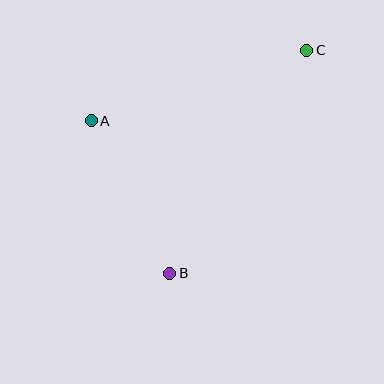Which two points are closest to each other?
Points A and B are closest to each other.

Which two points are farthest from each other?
Points B and C are farthest from each other.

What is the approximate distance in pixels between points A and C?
The distance between A and C is approximately 227 pixels.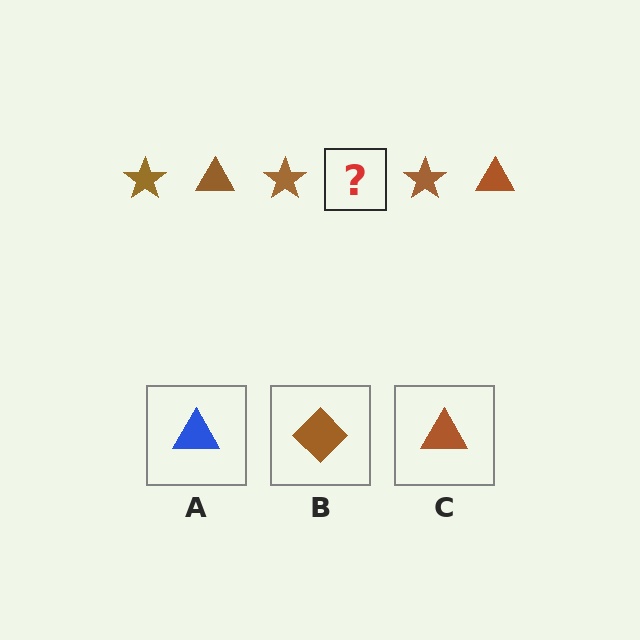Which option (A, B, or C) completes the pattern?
C.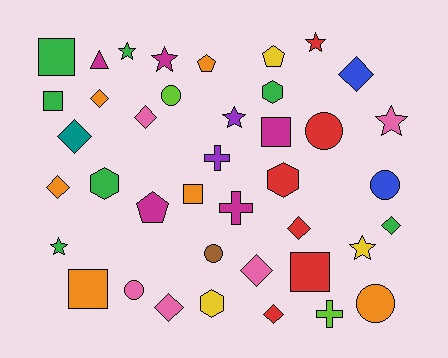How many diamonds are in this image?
There are 10 diamonds.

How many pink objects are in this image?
There are 5 pink objects.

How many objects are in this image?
There are 40 objects.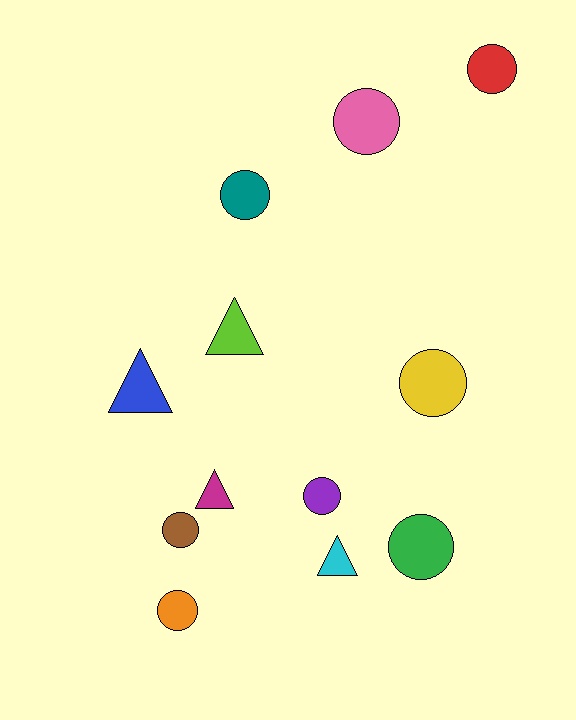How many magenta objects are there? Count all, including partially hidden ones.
There is 1 magenta object.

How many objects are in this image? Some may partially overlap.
There are 12 objects.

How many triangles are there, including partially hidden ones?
There are 4 triangles.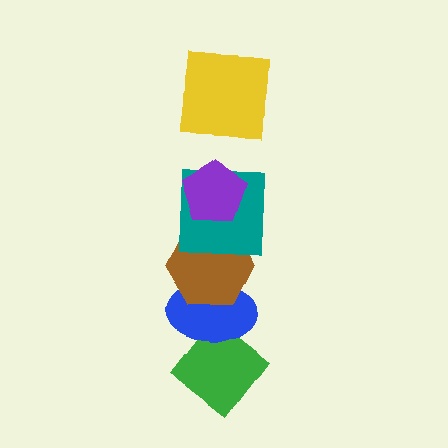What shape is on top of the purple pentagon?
The yellow square is on top of the purple pentagon.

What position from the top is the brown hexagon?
The brown hexagon is 4th from the top.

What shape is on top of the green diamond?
The blue ellipse is on top of the green diamond.